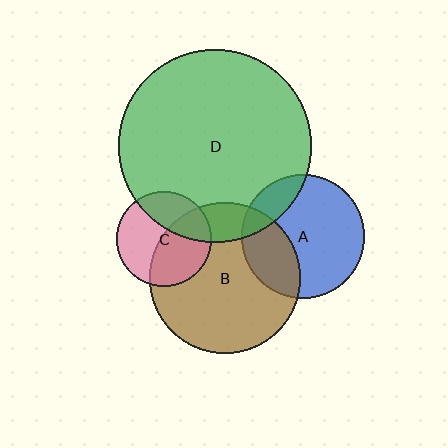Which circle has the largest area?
Circle D (green).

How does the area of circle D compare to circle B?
Approximately 1.6 times.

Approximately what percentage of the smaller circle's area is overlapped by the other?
Approximately 50%.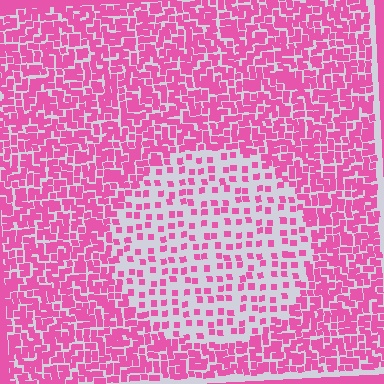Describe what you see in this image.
The image contains small pink elements arranged at two different densities. A circle-shaped region is visible where the elements are less densely packed than the surrounding area.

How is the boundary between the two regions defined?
The boundary is defined by a change in element density (approximately 2.5x ratio). All elements are the same color, size, and shape.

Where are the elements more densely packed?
The elements are more densely packed outside the circle boundary.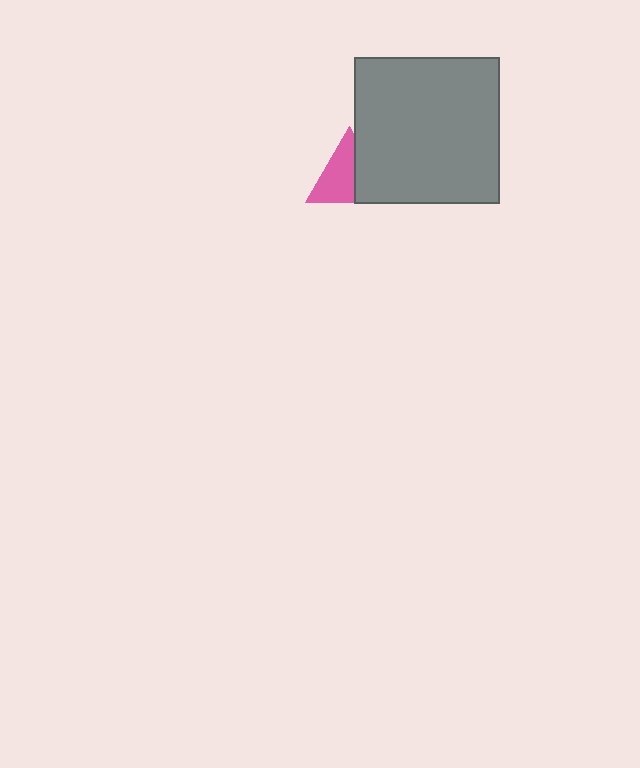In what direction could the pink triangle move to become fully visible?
The pink triangle could move left. That would shift it out from behind the gray square entirely.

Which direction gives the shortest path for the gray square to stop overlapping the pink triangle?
Moving right gives the shortest separation.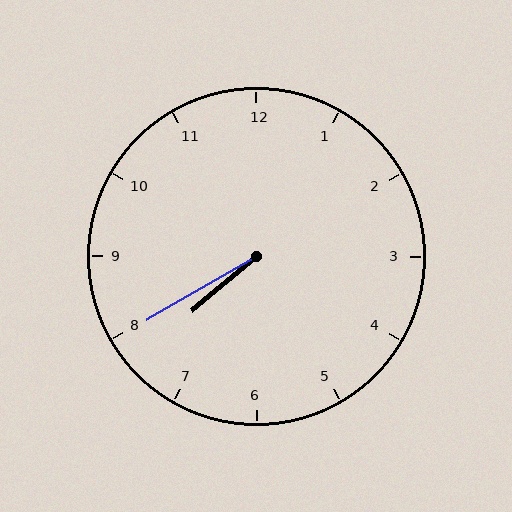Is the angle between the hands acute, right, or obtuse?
It is acute.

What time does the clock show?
7:40.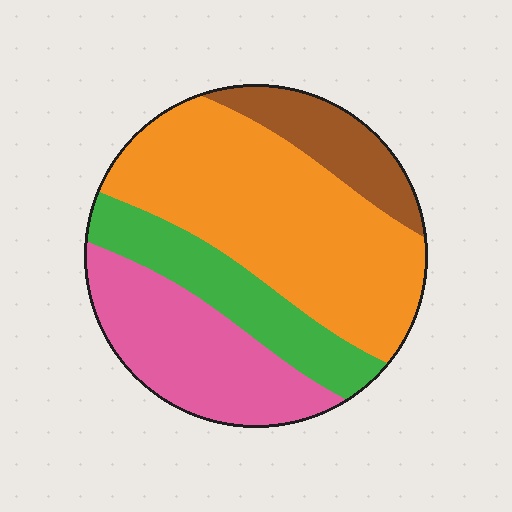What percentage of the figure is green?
Green covers about 20% of the figure.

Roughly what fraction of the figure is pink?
Pink takes up about one quarter (1/4) of the figure.